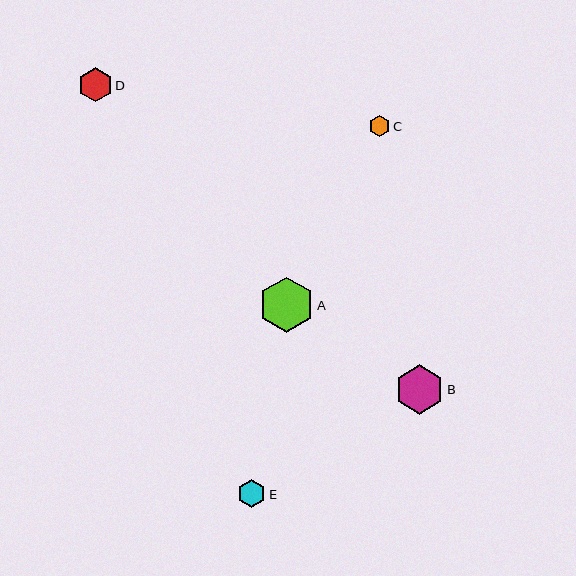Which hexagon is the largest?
Hexagon A is the largest with a size of approximately 56 pixels.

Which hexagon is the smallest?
Hexagon C is the smallest with a size of approximately 21 pixels.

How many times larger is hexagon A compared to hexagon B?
Hexagon A is approximately 1.1 times the size of hexagon B.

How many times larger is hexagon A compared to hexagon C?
Hexagon A is approximately 2.6 times the size of hexagon C.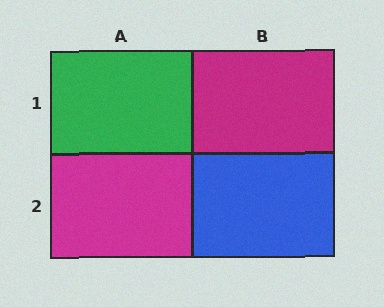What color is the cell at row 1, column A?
Green.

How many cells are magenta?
2 cells are magenta.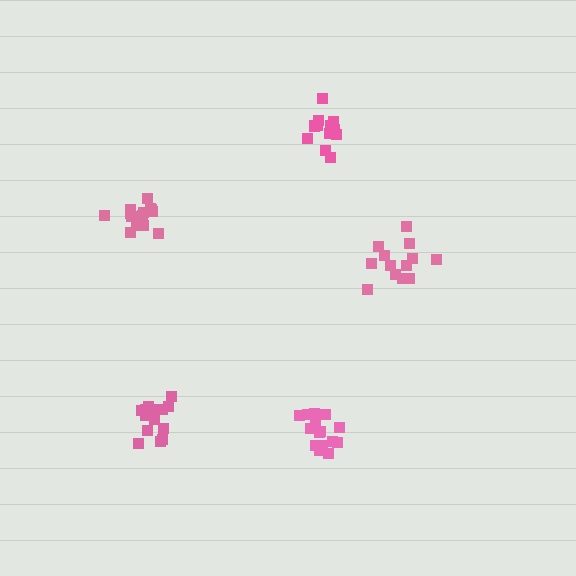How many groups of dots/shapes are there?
There are 5 groups.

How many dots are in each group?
Group 1: 14 dots, Group 2: 13 dots, Group 3: 15 dots, Group 4: 13 dots, Group 5: 15 dots (70 total).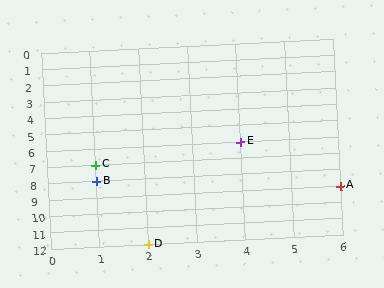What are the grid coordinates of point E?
Point E is at grid coordinates (4, 6).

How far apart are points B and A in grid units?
Points B and A are 5 columns and 1 row apart (about 5.1 grid units diagonally).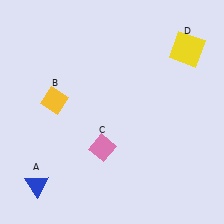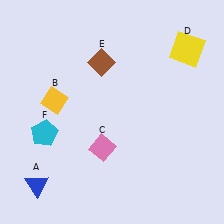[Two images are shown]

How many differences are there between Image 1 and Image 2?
There are 2 differences between the two images.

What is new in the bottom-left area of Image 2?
A cyan pentagon (F) was added in the bottom-left area of Image 2.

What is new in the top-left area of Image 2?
A brown diamond (E) was added in the top-left area of Image 2.